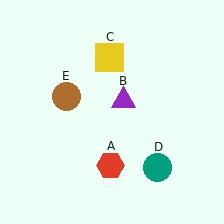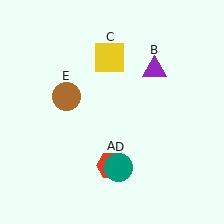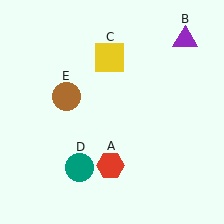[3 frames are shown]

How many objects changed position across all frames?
2 objects changed position: purple triangle (object B), teal circle (object D).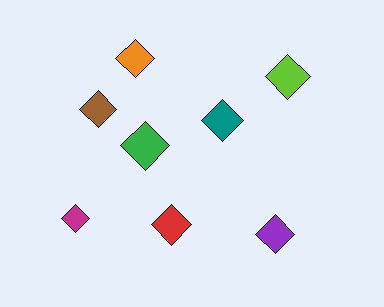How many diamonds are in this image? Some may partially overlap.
There are 8 diamonds.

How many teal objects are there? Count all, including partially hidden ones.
There is 1 teal object.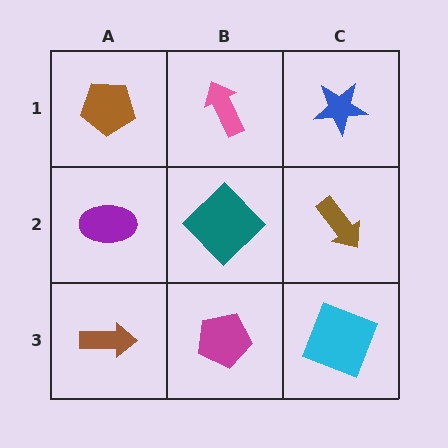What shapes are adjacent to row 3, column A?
A purple ellipse (row 2, column A), a magenta pentagon (row 3, column B).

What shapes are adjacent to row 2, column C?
A blue star (row 1, column C), a cyan square (row 3, column C), a teal diamond (row 2, column B).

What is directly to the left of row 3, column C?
A magenta pentagon.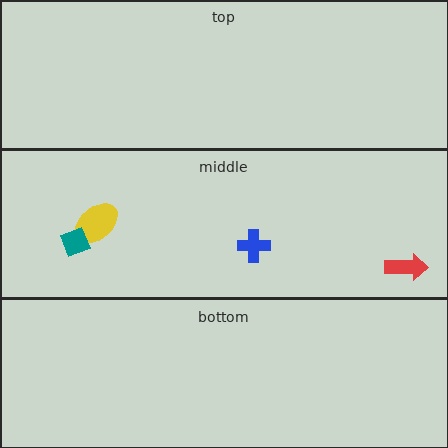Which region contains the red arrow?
The middle region.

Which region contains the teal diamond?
The middle region.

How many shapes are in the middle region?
4.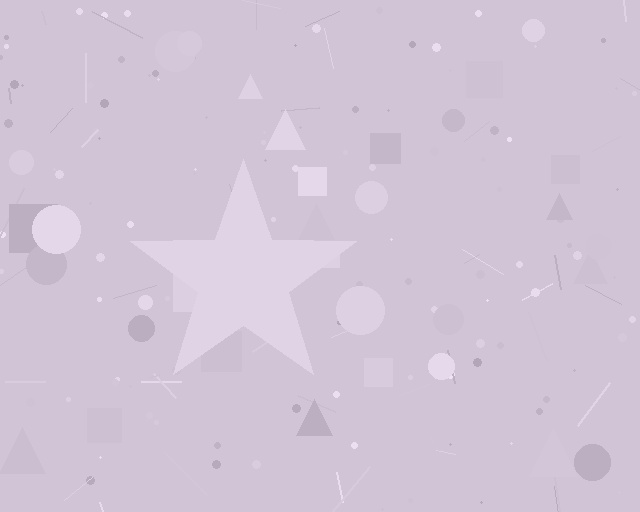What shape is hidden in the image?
A star is hidden in the image.